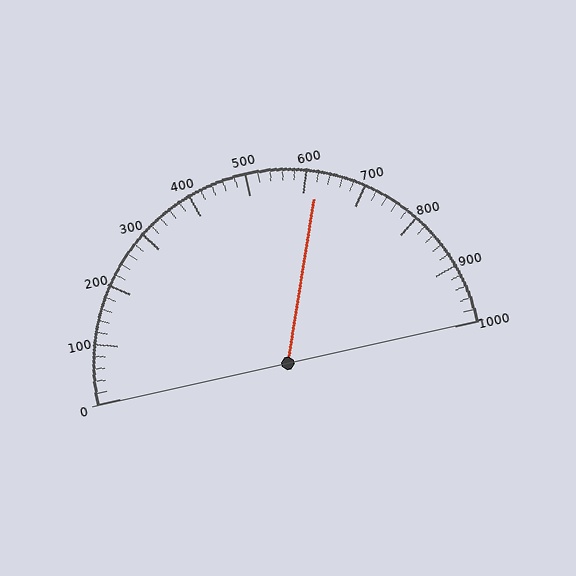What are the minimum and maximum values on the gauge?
The gauge ranges from 0 to 1000.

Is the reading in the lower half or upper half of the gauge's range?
The reading is in the upper half of the range (0 to 1000).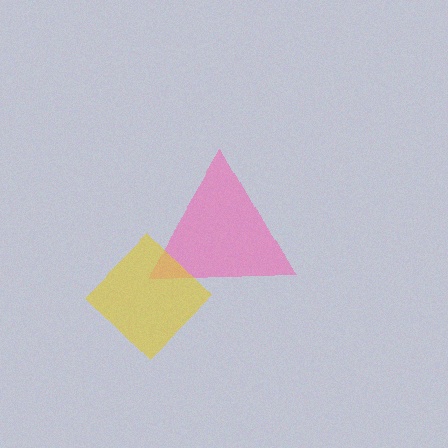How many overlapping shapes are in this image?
There are 2 overlapping shapes in the image.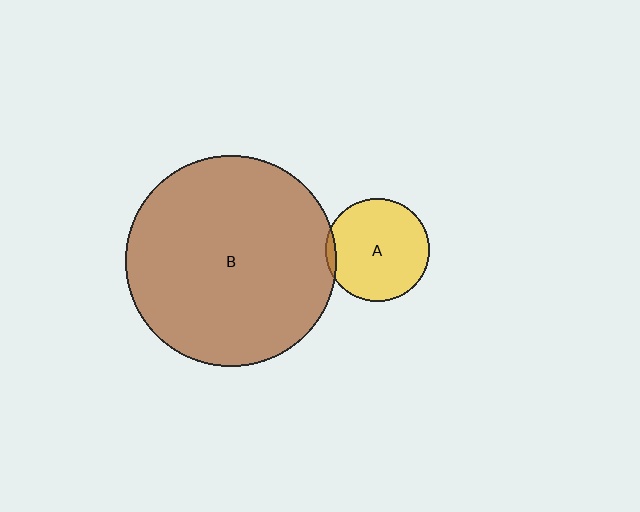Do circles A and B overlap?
Yes.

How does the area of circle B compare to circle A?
Approximately 4.2 times.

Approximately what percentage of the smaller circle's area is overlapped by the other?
Approximately 5%.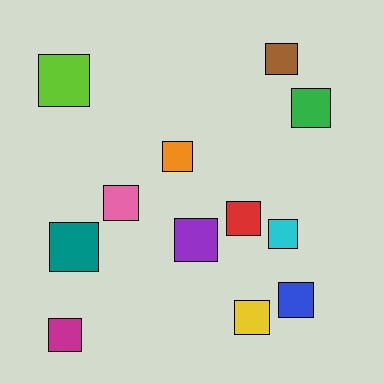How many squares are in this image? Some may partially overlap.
There are 12 squares.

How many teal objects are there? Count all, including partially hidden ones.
There is 1 teal object.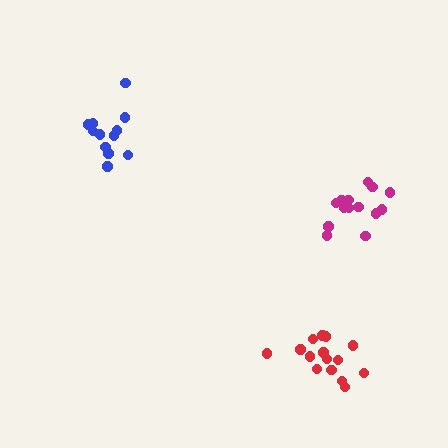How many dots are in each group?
Group 1: 14 dots, Group 2: 15 dots, Group 3: 12 dots (41 total).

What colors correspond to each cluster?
The clusters are colored: magenta, red, blue.